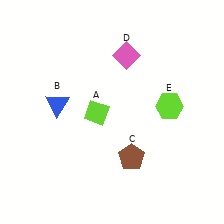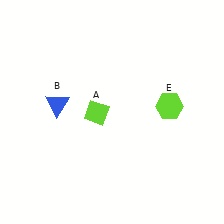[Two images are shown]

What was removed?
The brown pentagon (C), the pink diamond (D) were removed in Image 2.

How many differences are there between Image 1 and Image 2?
There are 2 differences between the two images.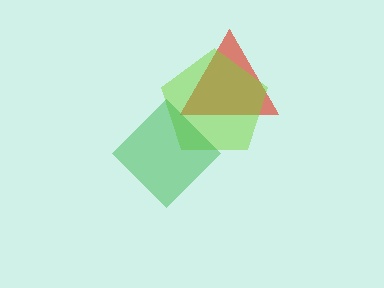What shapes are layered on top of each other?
The layered shapes are: a red triangle, a lime pentagon, a green diamond.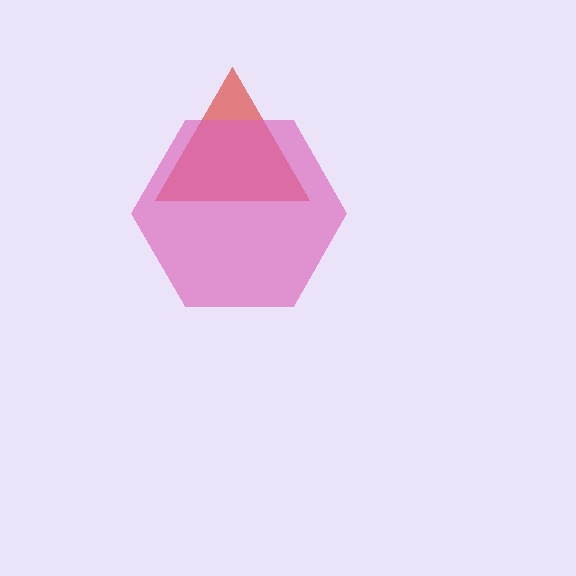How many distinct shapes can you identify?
There are 2 distinct shapes: a red triangle, a pink hexagon.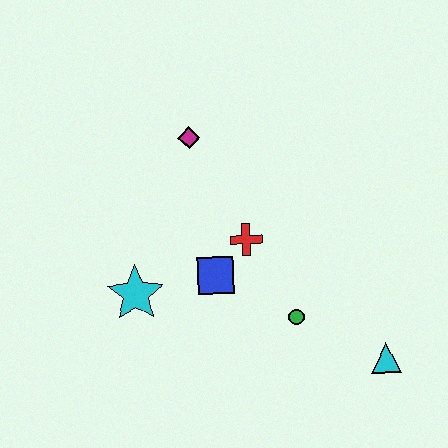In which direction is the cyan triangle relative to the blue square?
The cyan triangle is to the right of the blue square.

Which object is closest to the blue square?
The red cross is closest to the blue square.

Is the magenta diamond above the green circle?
Yes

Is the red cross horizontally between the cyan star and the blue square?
No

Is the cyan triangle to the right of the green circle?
Yes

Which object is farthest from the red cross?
The cyan triangle is farthest from the red cross.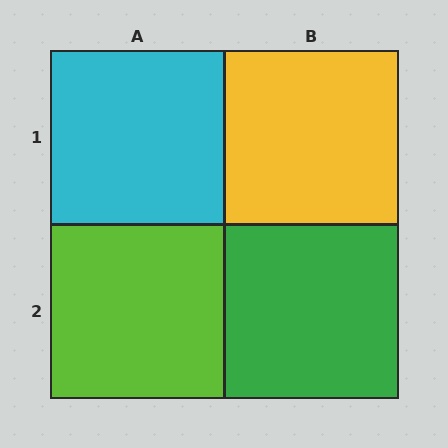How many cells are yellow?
1 cell is yellow.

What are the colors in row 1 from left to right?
Cyan, yellow.